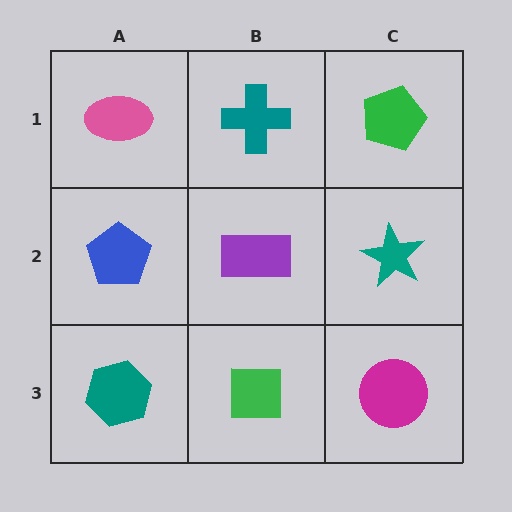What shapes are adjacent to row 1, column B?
A purple rectangle (row 2, column B), a pink ellipse (row 1, column A), a green pentagon (row 1, column C).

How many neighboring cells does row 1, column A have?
2.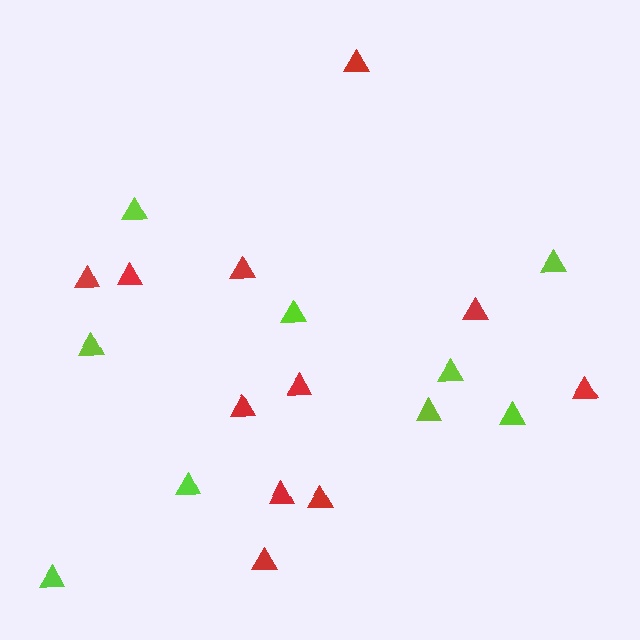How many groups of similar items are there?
There are 2 groups: one group of lime triangles (9) and one group of red triangles (11).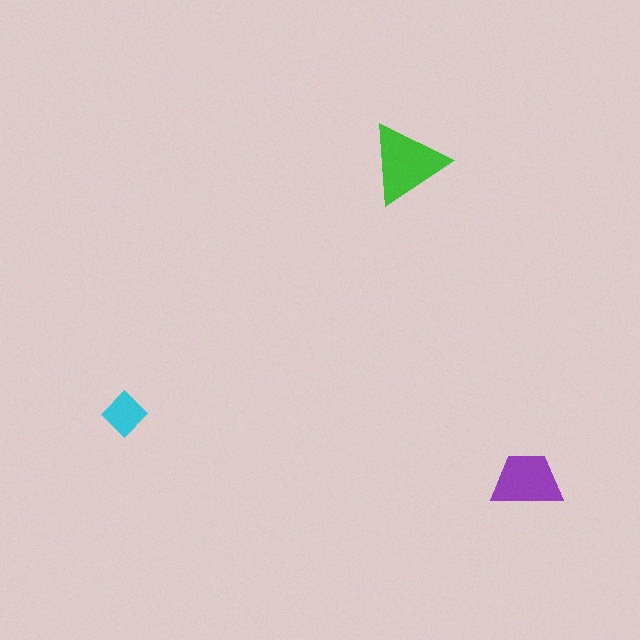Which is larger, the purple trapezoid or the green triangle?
The green triangle.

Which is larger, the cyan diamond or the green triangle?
The green triangle.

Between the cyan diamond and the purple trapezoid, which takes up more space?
The purple trapezoid.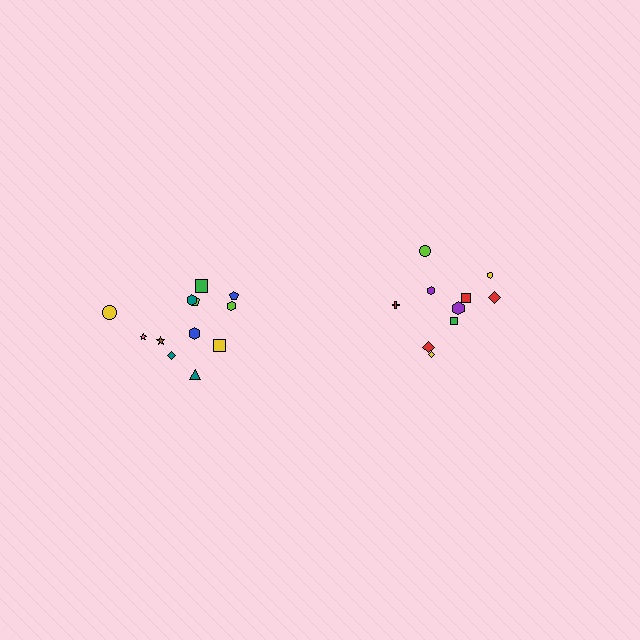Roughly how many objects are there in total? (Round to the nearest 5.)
Roughly 20 objects in total.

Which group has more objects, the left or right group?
The left group.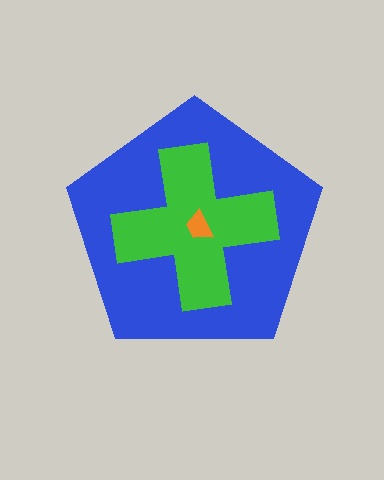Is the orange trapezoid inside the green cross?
Yes.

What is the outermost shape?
The blue pentagon.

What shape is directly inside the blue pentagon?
The green cross.